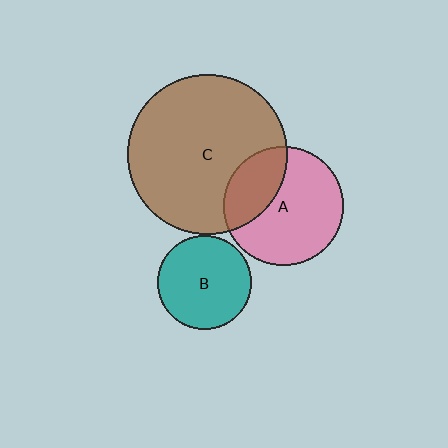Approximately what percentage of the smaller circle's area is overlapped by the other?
Approximately 30%.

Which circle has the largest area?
Circle C (brown).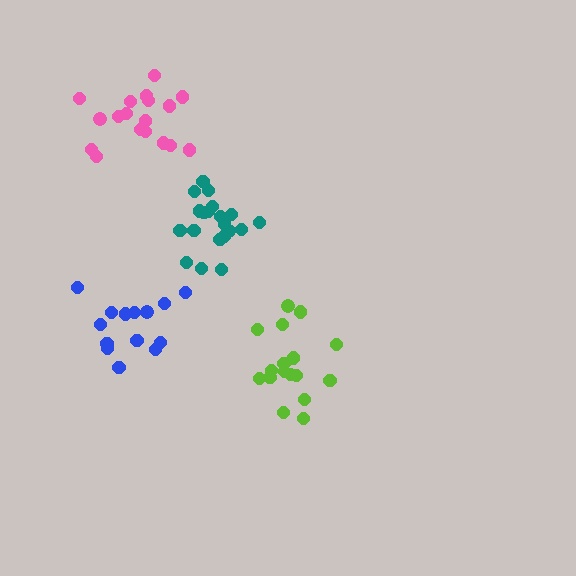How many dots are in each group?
Group 1: 14 dots, Group 2: 20 dots, Group 3: 18 dots, Group 4: 17 dots (69 total).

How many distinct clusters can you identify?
There are 4 distinct clusters.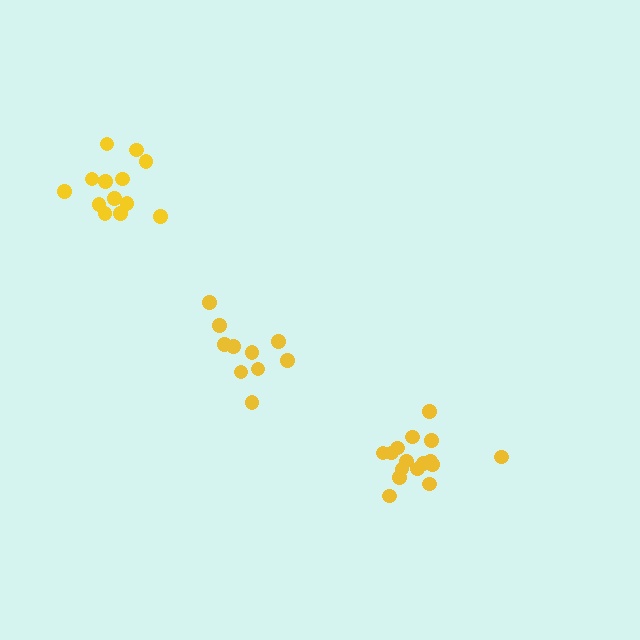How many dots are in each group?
Group 1: 16 dots, Group 2: 13 dots, Group 3: 10 dots (39 total).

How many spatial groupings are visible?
There are 3 spatial groupings.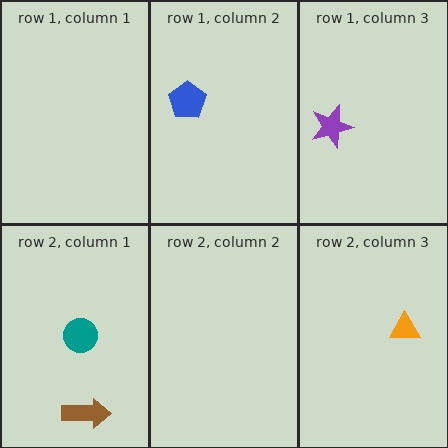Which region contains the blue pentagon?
The row 1, column 2 region.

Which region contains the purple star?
The row 1, column 3 region.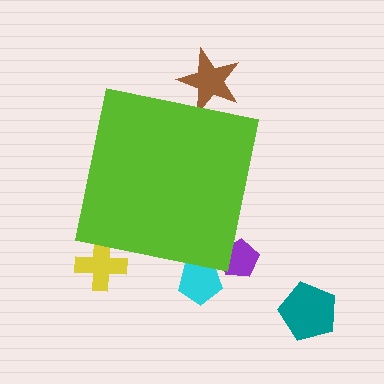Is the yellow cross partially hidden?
Yes, the yellow cross is partially hidden behind the lime square.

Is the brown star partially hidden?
Yes, the brown star is partially hidden behind the lime square.